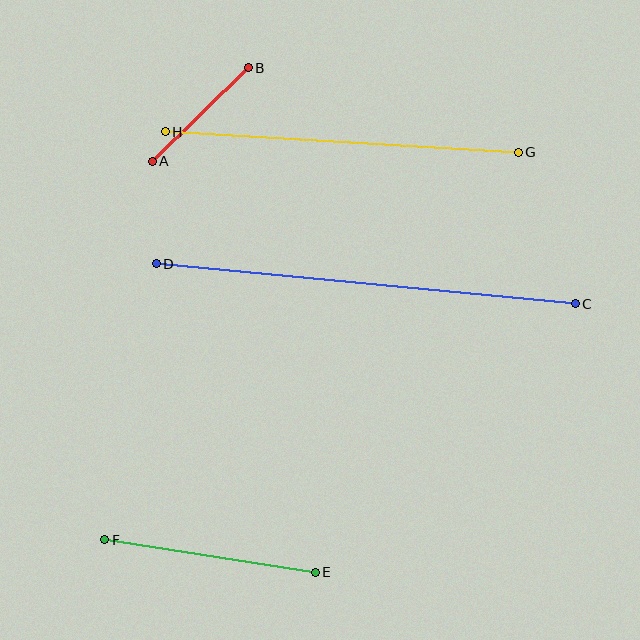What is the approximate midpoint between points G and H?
The midpoint is at approximately (342, 142) pixels.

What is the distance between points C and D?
The distance is approximately 421 pixels.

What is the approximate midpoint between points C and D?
The midpoint is at approximately (366, 284) pixels.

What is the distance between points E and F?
The distance is approximately 213 pixels.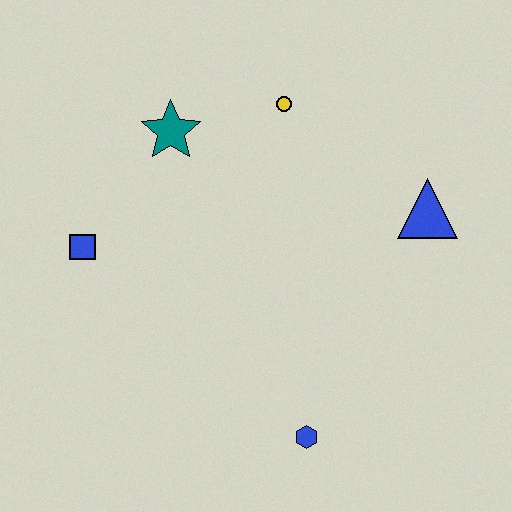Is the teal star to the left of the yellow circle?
Yes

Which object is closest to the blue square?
The teal star is closest to the blue square.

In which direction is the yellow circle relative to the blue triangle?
The yellow circle is to the left of the blue triangle.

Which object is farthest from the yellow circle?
The blue hexagon is farthest from the yellow circle.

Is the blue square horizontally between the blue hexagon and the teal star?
No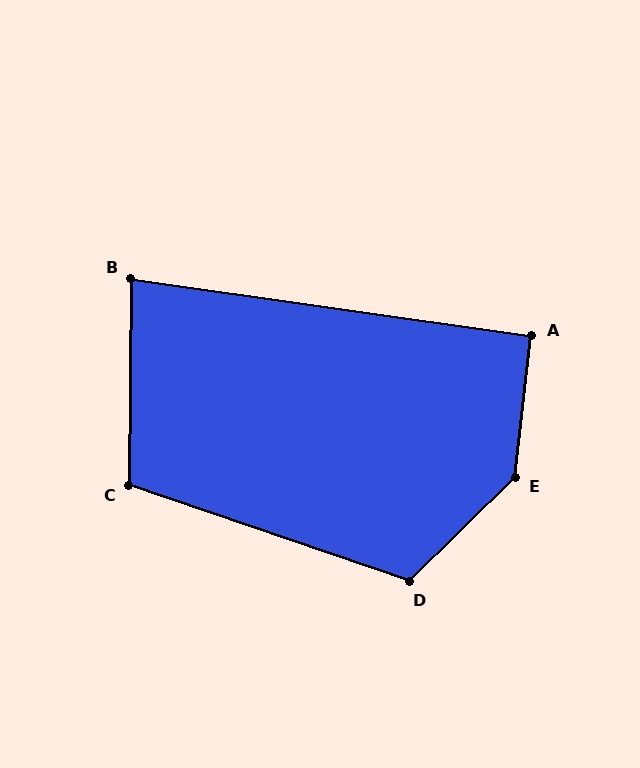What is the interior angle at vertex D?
Approximately 117 degrees (obtuse).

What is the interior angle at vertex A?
Approximately 92 degrees (approximately right).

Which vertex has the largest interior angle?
E, at approximately 141 degrees.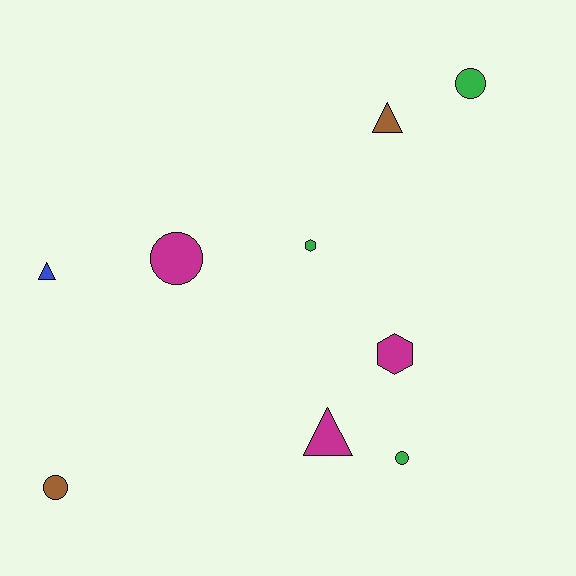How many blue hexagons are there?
There are no blue hexagons.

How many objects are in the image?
There are 9 objects.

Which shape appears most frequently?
Circle, with 4 objects.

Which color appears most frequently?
Magenta, with 3 objects.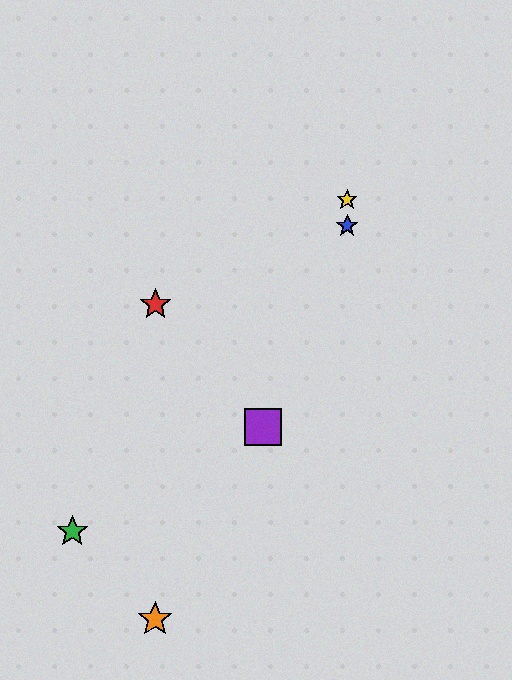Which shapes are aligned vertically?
The blue star, the yellow star are aligned vertically.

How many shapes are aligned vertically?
2 shapes (the blue star, the yellow star) are aligned vertically.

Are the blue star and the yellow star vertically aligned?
Yes, both are at x≈347.